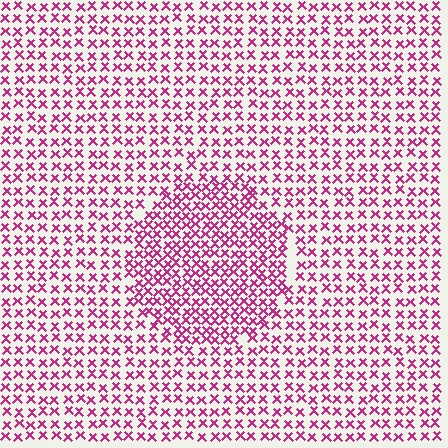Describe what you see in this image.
The image contains small magenta elements arranged at two different densities. A circle-shaped region is visible where the elements are more densely packed than the surrounding area.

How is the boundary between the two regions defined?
The boundary is defined by a change in element density (approximately 1.6x ratio). All elements are the same color, size, and shape.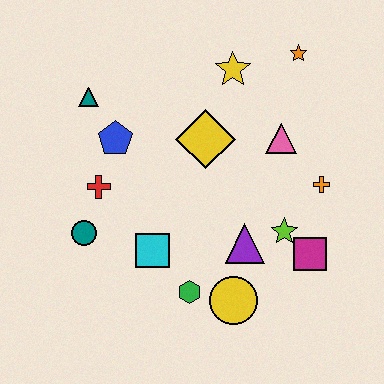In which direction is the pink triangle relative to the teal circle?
The pink triangle is to the right of the teal circle.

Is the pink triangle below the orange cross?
No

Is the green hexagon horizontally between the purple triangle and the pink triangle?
No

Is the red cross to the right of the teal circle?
Yes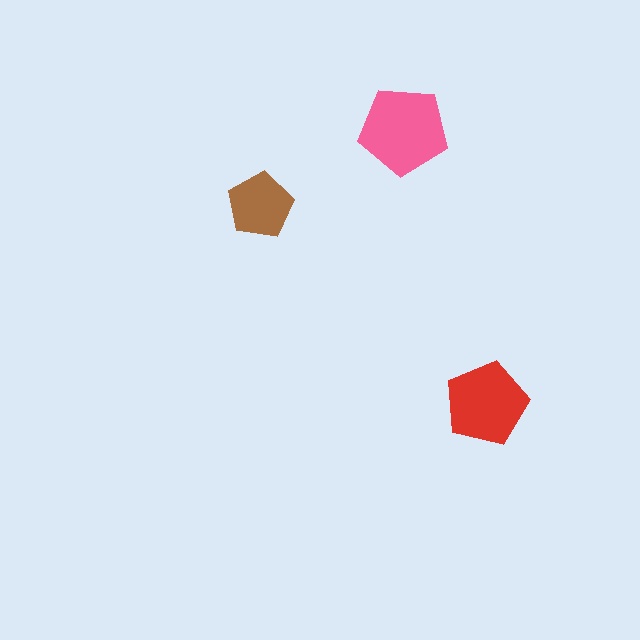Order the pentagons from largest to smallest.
the pink one, the red one, the brown one.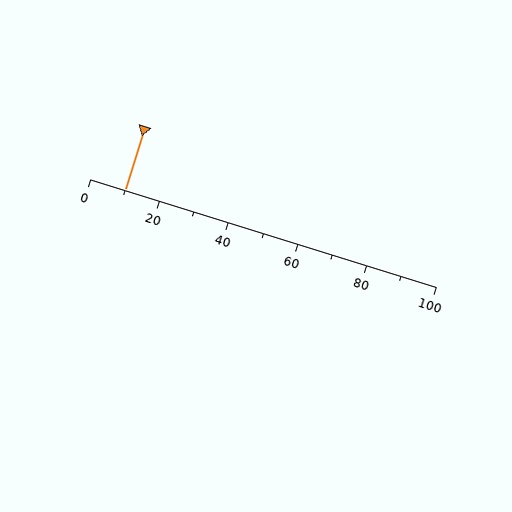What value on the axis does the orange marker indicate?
The marker indicates approximately 10.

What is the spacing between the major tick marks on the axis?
The major ticks are spaced 20 apart.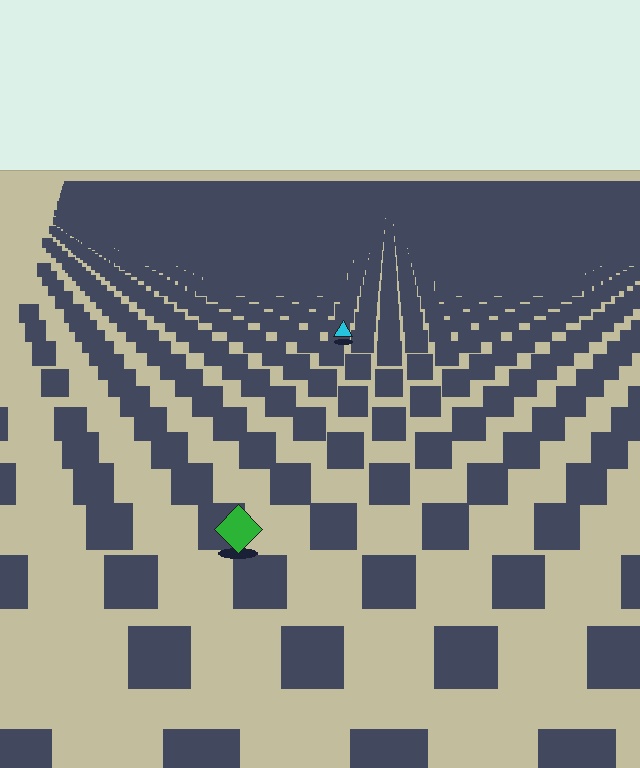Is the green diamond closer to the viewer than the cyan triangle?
Yes. The green diamond is closer — you can tell from the texture gradient: the ground texture is coarser near it.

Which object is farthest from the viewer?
The cyan triangle is farthest from the viewer. It appears smaller and the ground texture around it is denser.